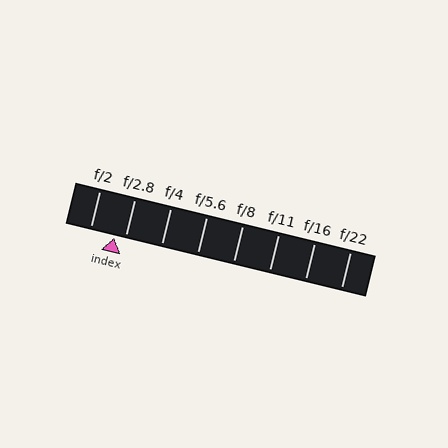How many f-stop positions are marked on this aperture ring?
There are 8 f-stop positions marked.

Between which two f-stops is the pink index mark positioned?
The index mark is between f/2 and f/2.8.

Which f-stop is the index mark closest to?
The index mark is closest to f/2.8.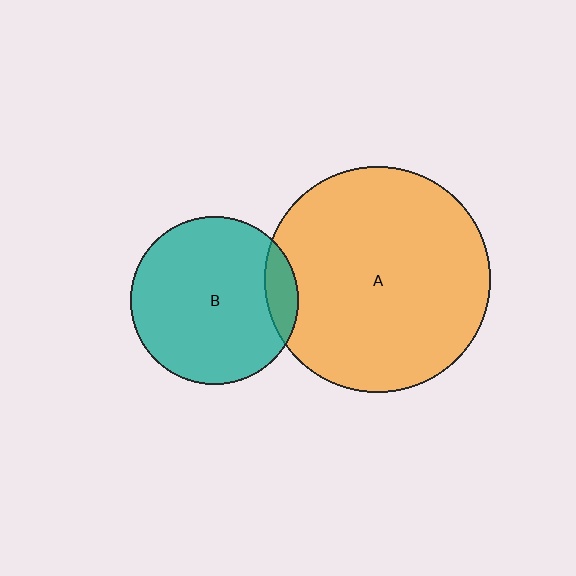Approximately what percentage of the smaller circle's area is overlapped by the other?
Approximately 10%.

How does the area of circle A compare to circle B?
Approximately 1.8 times.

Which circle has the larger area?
Circle A (orange).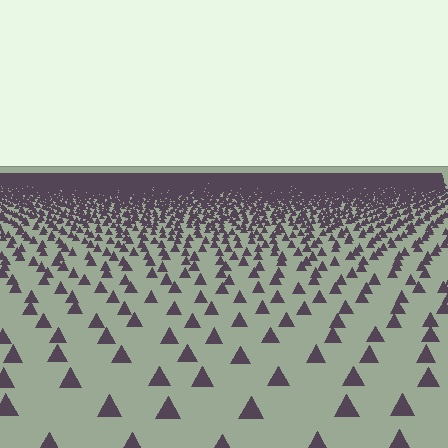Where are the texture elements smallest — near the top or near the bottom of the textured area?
Near the top.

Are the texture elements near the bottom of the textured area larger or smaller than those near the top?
Larger. Near the bottom, elements are closer to the viewer and appear at a bigger on-screen size.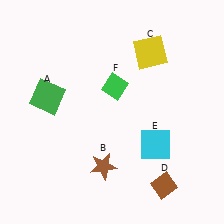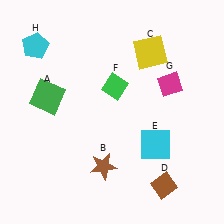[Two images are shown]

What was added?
A magenta diamond (G), a cyan pentagon (H) were added in Image 2.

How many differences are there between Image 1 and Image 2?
There are 2 differences between the two images.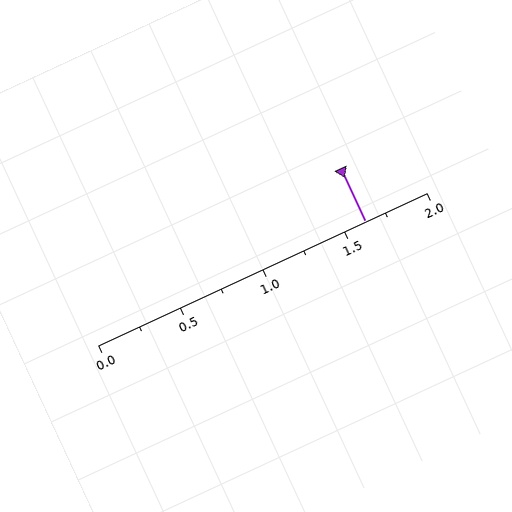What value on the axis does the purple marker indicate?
The marker indicates approximately 1.62.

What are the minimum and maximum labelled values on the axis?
The axis runs from 0.0 to 2.0.